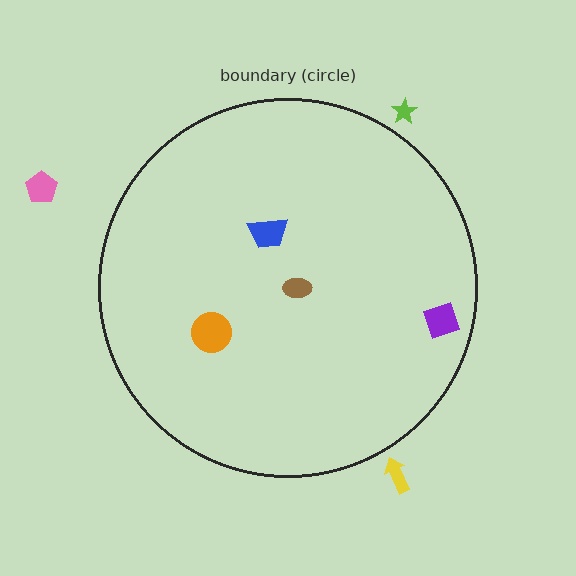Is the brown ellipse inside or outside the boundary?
Inside.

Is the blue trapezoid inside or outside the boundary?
Inside.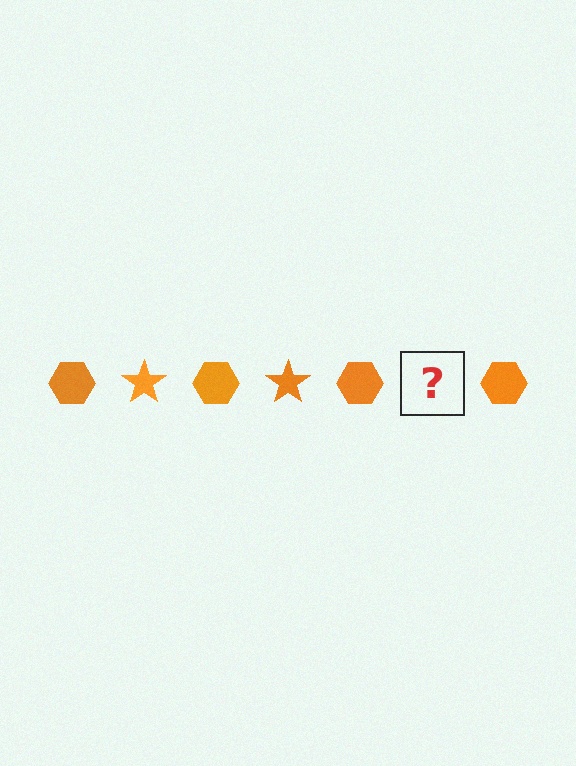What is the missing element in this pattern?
The missing element is an orange star.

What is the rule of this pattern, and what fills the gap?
The rule is that the pattern cycles through hexagon, star shapes in orange. The gap should be filled with an orange star.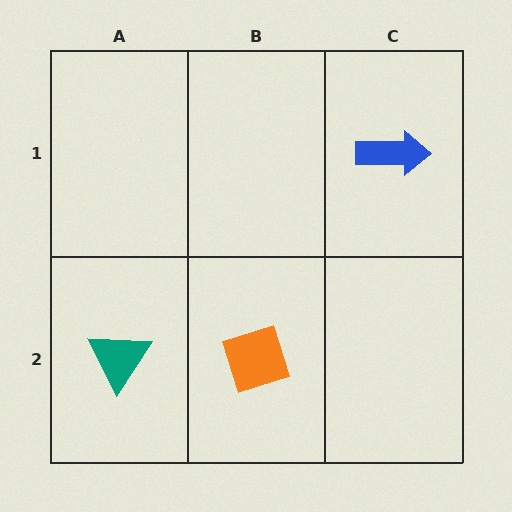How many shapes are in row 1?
1 shape.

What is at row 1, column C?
A blue arrow.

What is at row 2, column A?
A teal triangle.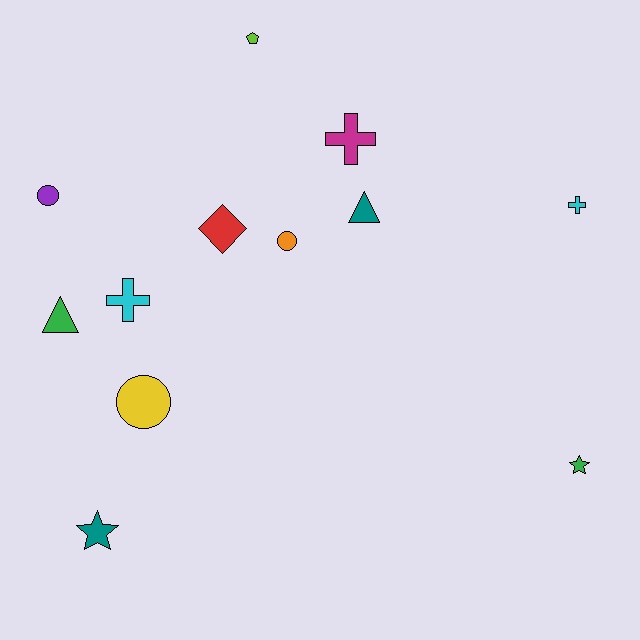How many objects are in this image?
There are 12 objects.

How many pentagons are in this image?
There is 1 pentagon.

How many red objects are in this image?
There is 1 red object.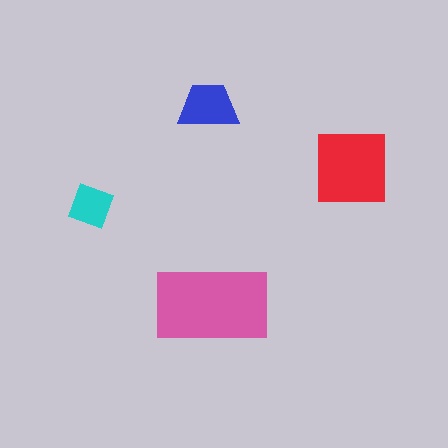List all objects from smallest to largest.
The cyan diamond, the blue trapezoid, the red square, the pink rectangle.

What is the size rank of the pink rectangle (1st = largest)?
1st.